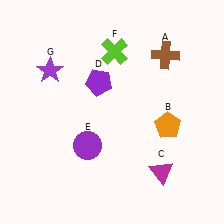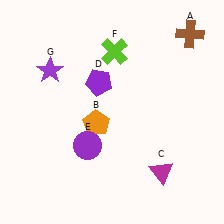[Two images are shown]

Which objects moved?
The objects that moved are: the brown cross (A), the orange pentagon (B).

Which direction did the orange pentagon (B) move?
The orange pentagon (B) moved left.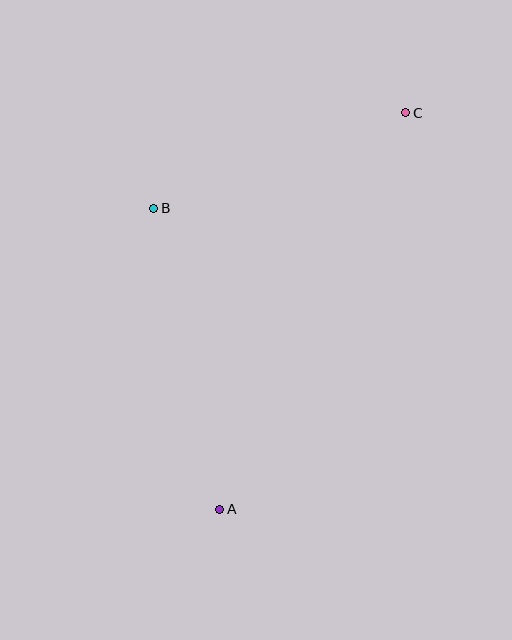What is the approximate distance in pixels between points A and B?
The distance between A and B is approximately 308 pixels.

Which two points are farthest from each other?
Points A and C are farthest from each other.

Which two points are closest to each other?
Points B and C are closest to each other.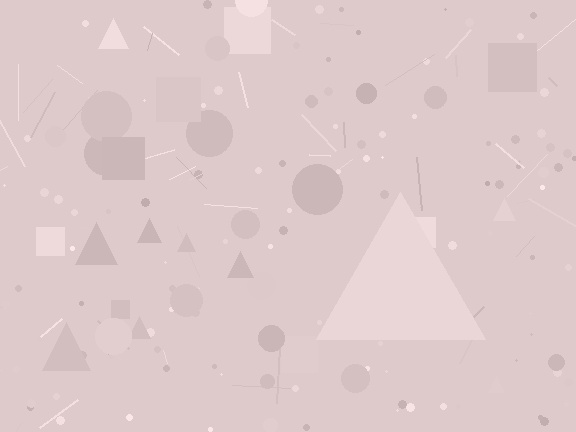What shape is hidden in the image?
A triangle is hidden in the image.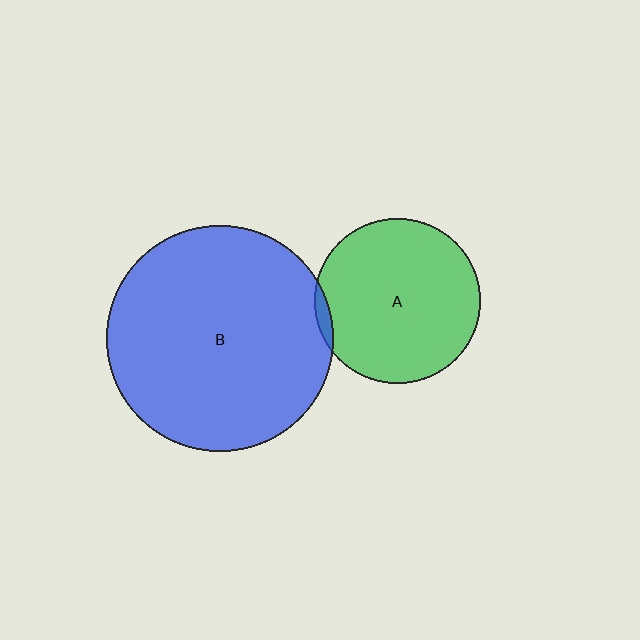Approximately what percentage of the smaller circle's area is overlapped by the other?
Approximately 5%.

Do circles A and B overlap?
Yes.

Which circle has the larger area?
Circle B (blue).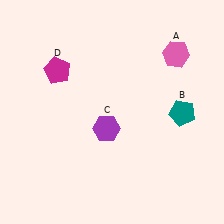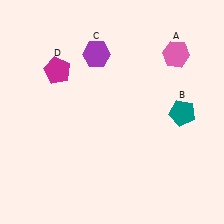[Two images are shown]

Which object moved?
The purple hexagon (C) moved up.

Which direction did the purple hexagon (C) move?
The purple hexagon (C) moved up.